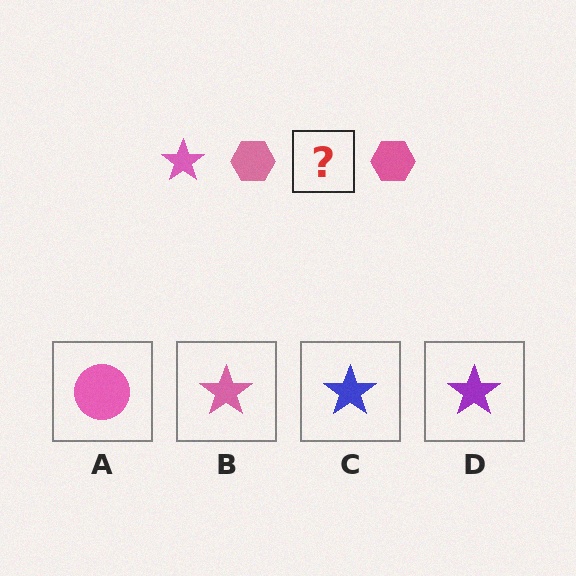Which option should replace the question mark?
Option B.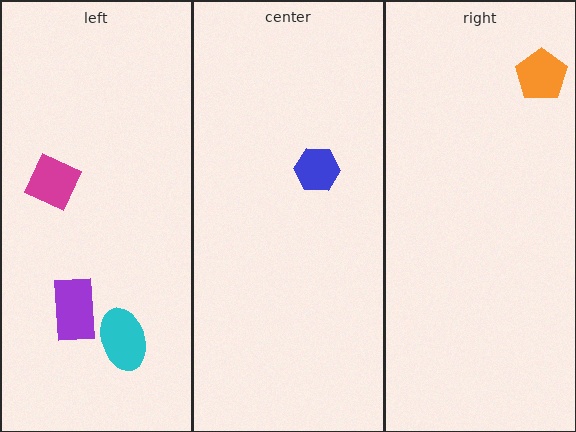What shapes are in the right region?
The orange pentagon.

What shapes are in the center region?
The blue hexagon.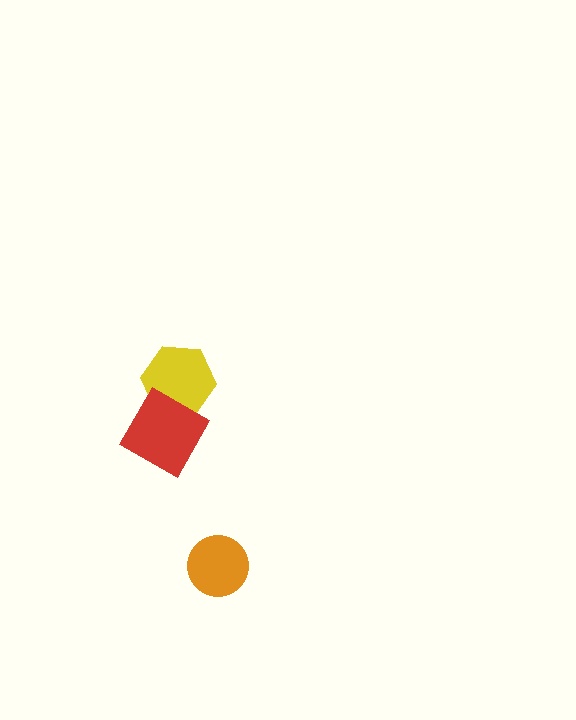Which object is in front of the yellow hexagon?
The red diamond is in front of the yellow hexagon.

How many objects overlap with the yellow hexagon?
1 object overlaps with the yellow hexagon.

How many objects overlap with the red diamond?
1 object overlaps with the red diamond.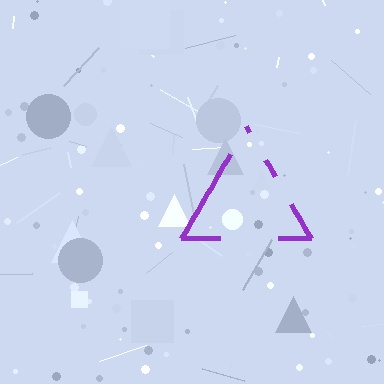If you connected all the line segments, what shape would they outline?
They would outline a triangle.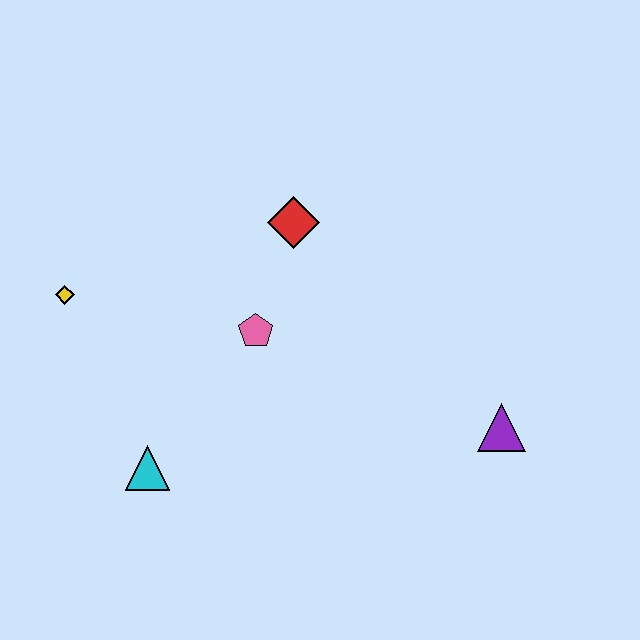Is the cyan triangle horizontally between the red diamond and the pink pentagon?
No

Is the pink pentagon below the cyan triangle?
No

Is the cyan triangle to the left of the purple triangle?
Yes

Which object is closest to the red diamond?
The pink pentagon is closest to the red diamond.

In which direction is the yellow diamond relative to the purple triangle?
The yellow diamond is to the left of the purple triangle.